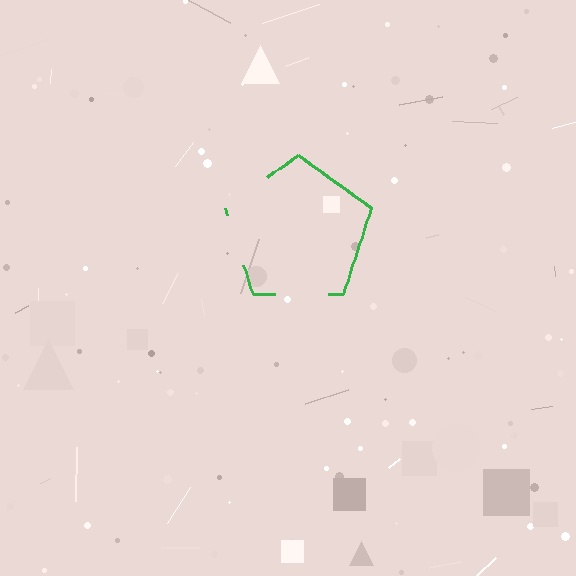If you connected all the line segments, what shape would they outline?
They would outline a pentagon.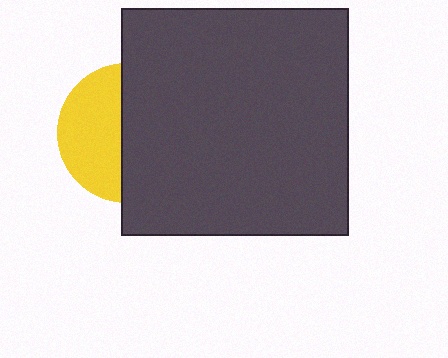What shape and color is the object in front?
The object in front is a dark gray square.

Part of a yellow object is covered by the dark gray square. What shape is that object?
It is a circle.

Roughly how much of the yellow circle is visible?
A small part of it is visible (roughly 45%).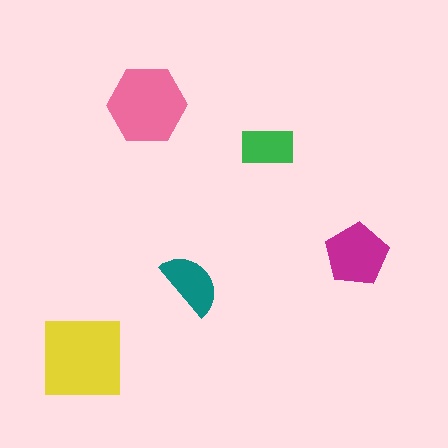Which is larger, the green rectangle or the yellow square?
The yellow square.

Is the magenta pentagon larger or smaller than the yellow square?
Smaller.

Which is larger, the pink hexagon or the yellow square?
The yellow square.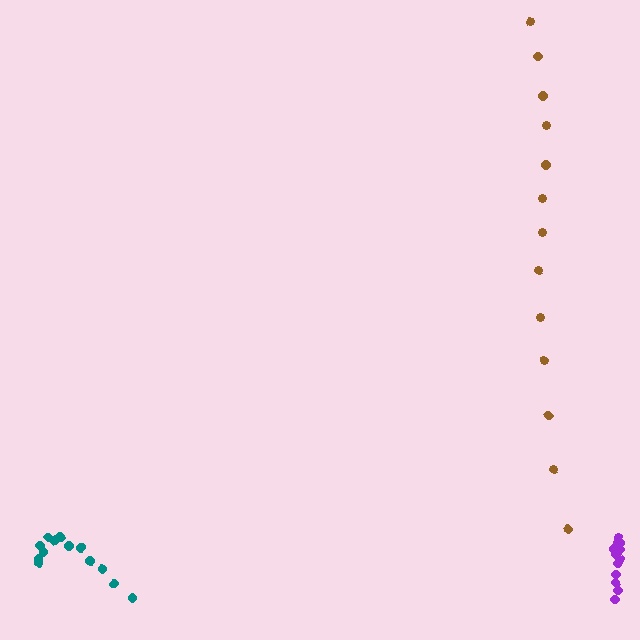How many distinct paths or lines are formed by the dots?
There are 3 distinct paths.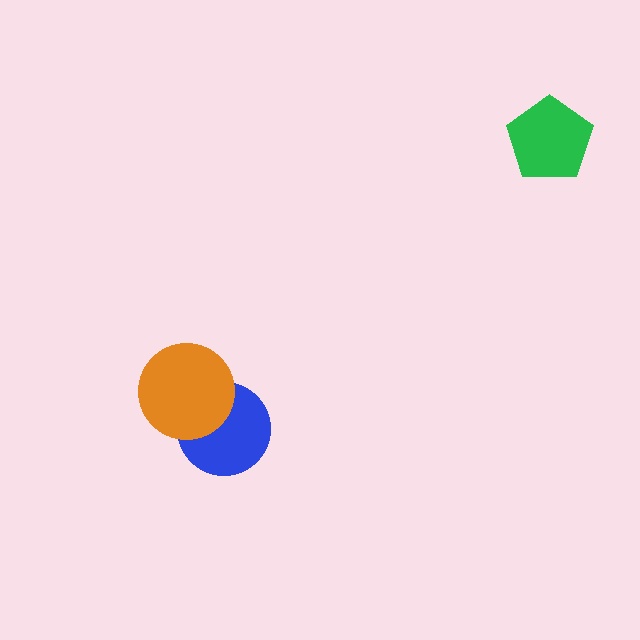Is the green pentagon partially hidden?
No, no other shape covers it.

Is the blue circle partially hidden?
Yes, it is partially covered by another shape.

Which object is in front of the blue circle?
The orange circle is in front of the blue circle.